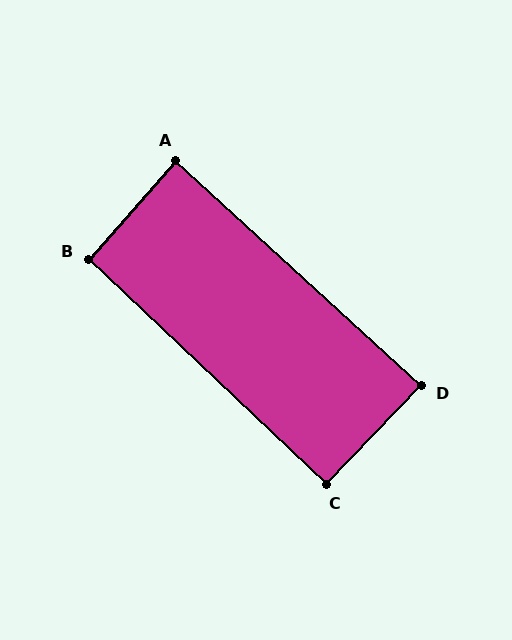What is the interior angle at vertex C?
Approximately 91 degrees (approximately right).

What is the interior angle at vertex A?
Approximately 89 degrees (approximately right).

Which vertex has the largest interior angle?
B, at approximately 92 degrees.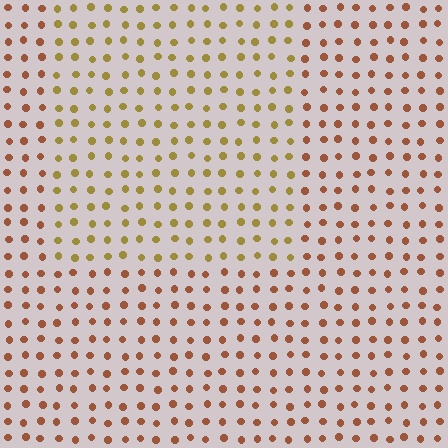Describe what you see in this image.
The image is filled with small brown elements in a uniform arrangement. A rectangle-shaped region is visible where the elements are tinted to a slightly different hue, forming a subtle color boundary.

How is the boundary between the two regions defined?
The boundary is defined purely by a slight shift in hue (about 34 degrees). Spacing, size, and orientation are identical on both sides.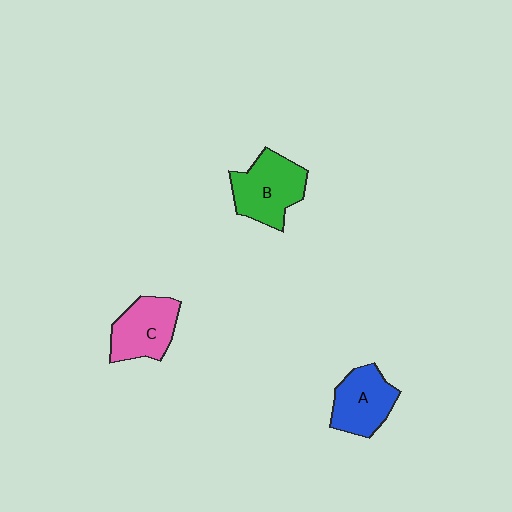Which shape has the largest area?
Shape B (green).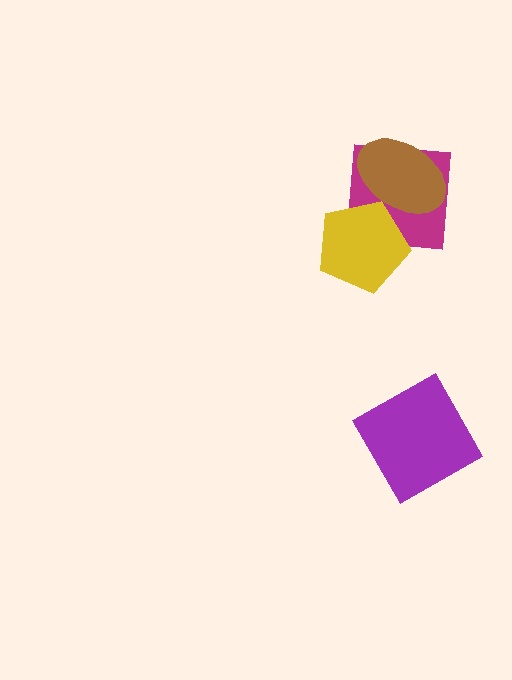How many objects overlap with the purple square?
0 objects overlap with the purple square.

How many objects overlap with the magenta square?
2 objects overlap with the magenta square.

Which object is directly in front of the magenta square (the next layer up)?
The brown ellipse is directly in front of the magenta square.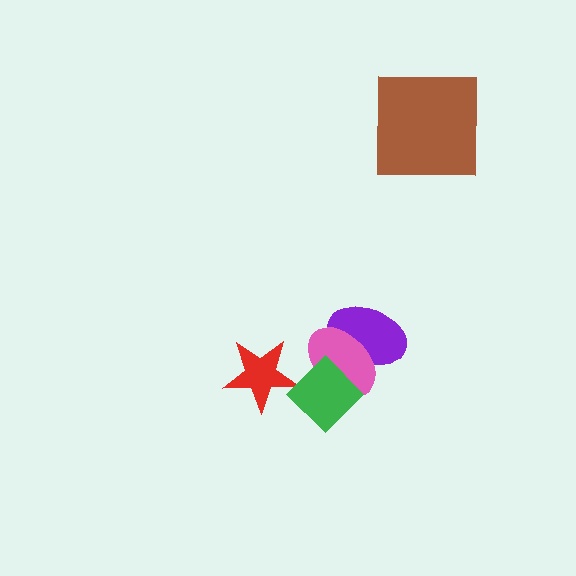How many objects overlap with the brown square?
0 objects overlap with the brown square.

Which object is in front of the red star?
The green diamond is in front of the red star.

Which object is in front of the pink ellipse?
The green diamond is in front of the pink ellipse.